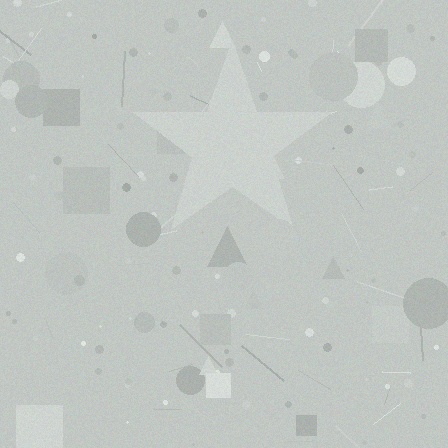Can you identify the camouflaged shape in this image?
The camouflaged shape is a star.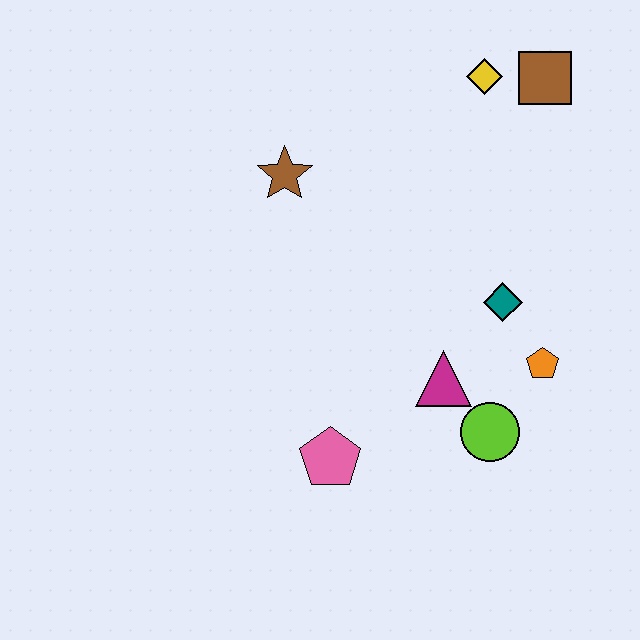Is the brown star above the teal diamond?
Yes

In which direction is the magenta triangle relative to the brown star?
The magenta triangle is below the brown star.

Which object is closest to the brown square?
The yellow diamond is closest to the brown square.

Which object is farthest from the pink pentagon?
The brown square is farthest from the pink pentagon.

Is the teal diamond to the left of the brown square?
Yes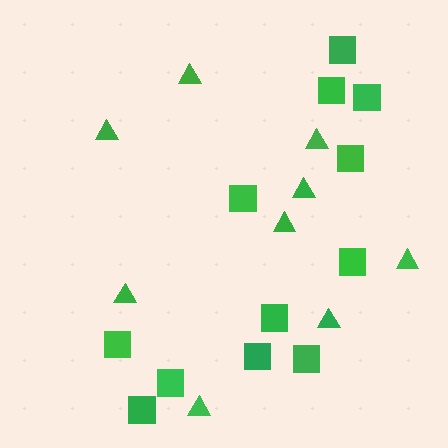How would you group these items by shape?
There are 2 groups: one group of triangles (9) and one group of squares (12).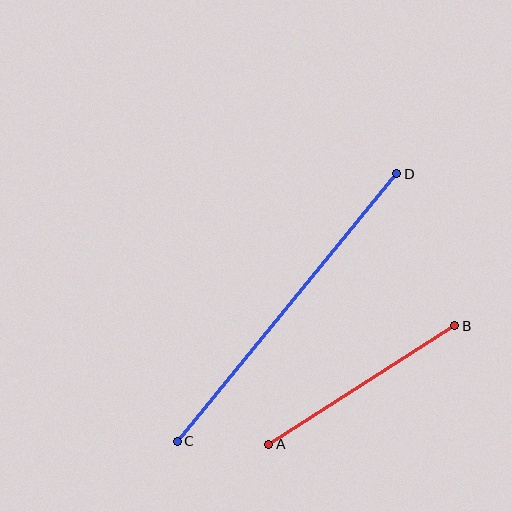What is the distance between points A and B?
The distance is approximately 221 pixels.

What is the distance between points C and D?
The distance is approximately 346 pixels.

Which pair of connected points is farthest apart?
Points C and D are farthest apart.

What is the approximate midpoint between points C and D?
The midpoint is at approximately (287, 307) pixels.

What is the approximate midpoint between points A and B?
The midpoint is at approximately (362, 385) pixels.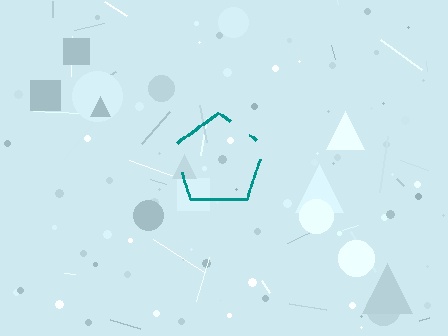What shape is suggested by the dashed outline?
The dashed outline suggests a pentagon.